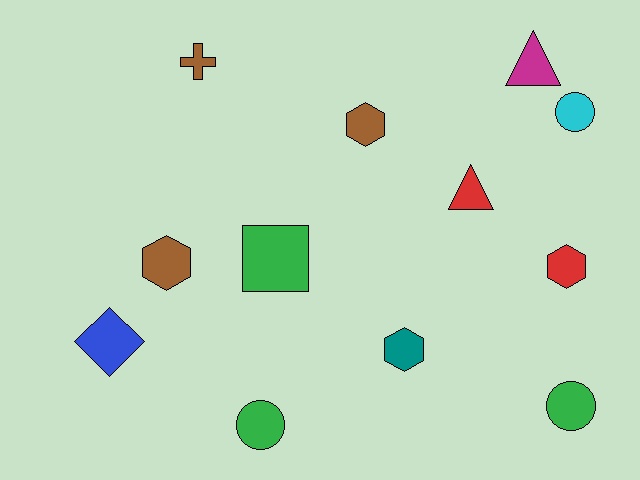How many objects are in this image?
There are 12 objects.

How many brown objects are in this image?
There are 3 brown objects.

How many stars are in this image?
There are no stars.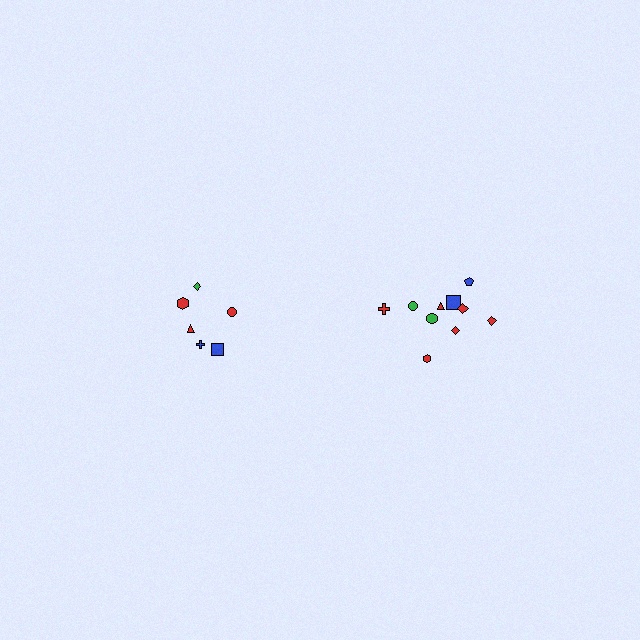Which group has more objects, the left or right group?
The right group.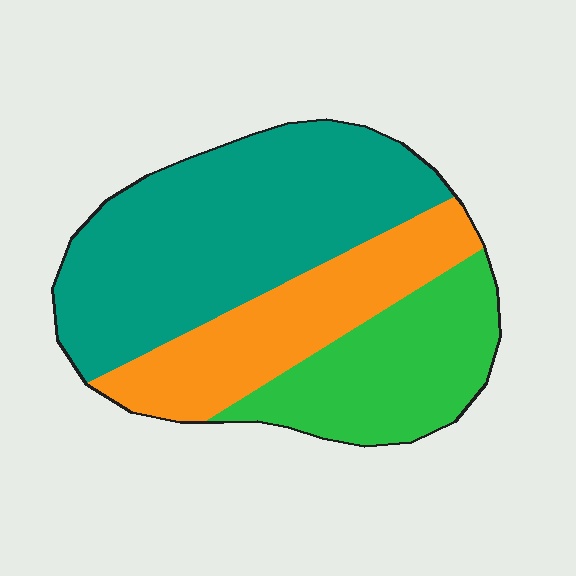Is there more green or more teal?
Teal.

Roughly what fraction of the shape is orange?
Orange covers 26% of the shape.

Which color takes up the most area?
Teal, at roughly 50%.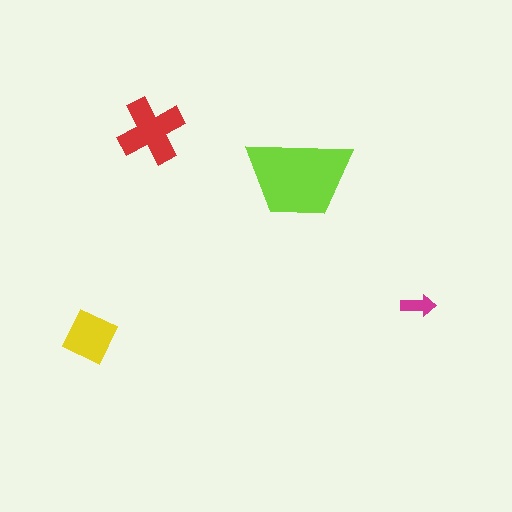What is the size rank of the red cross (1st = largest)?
2nd.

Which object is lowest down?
The yellow diamond is bottommost.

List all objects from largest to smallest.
The lime trapezoid, the red cross, the yellow diamond, the magenta arrow.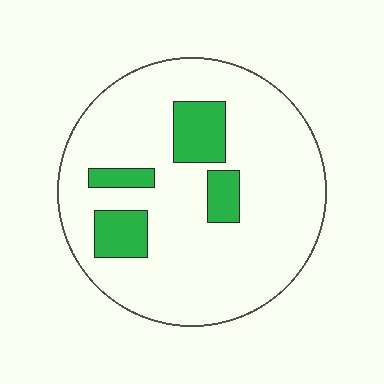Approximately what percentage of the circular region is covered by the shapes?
Approximately 15%.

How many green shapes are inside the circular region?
4.